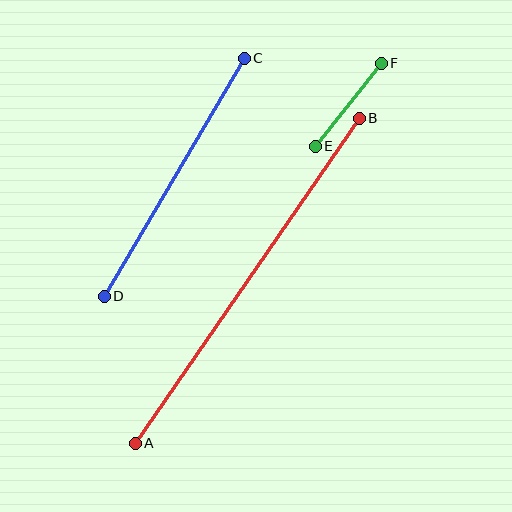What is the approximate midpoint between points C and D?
The midpoint is at approximately (174, 177) pixels.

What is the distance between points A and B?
The distance is approximately 395 pixels.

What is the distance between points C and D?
The distance is approximately 276 pixels.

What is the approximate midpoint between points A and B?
The midpoint is at approximately (247, 281) pixels.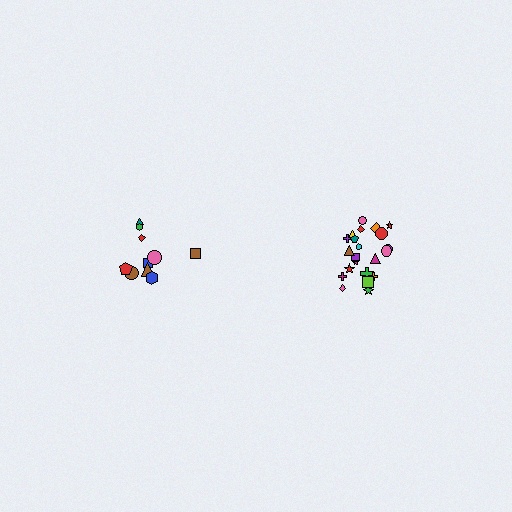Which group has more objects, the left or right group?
The right group.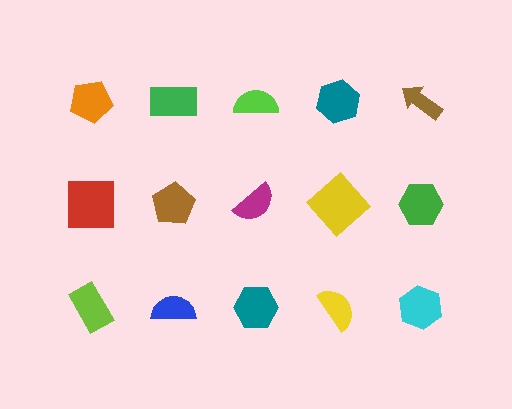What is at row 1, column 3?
A lime semicircle.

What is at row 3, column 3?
A teal hexagon.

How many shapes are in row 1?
5 shapes.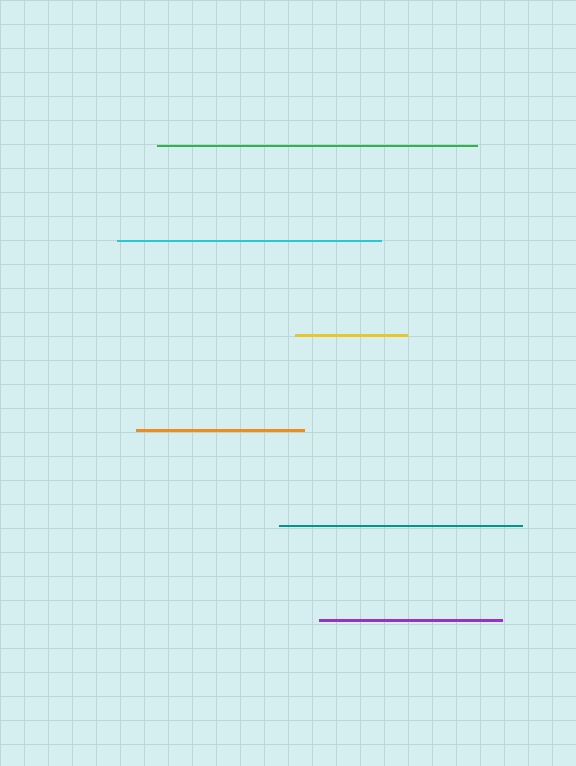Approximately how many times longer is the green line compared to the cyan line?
The green line is approximately 1.2 times the length of the cyan line.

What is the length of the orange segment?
The orange segment is approximately 168 pixels long.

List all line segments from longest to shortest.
From longest to shortest: green, cyan, teal, purple, orange, yellow.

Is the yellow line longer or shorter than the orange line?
The orange line is longer than the yellow line.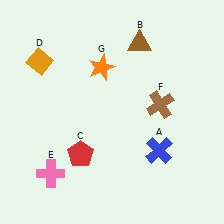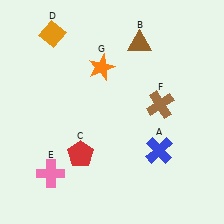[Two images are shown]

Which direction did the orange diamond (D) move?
The orange diamond (D) moved up.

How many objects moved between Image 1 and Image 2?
1 object moved between the two images.